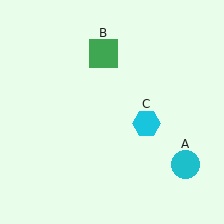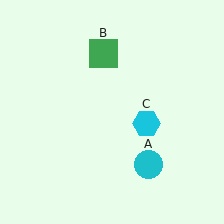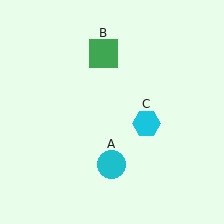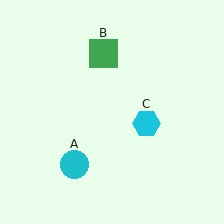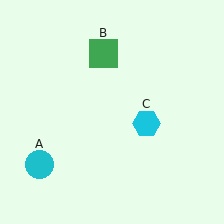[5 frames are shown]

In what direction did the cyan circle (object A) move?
The cyan circle (object A) moved left.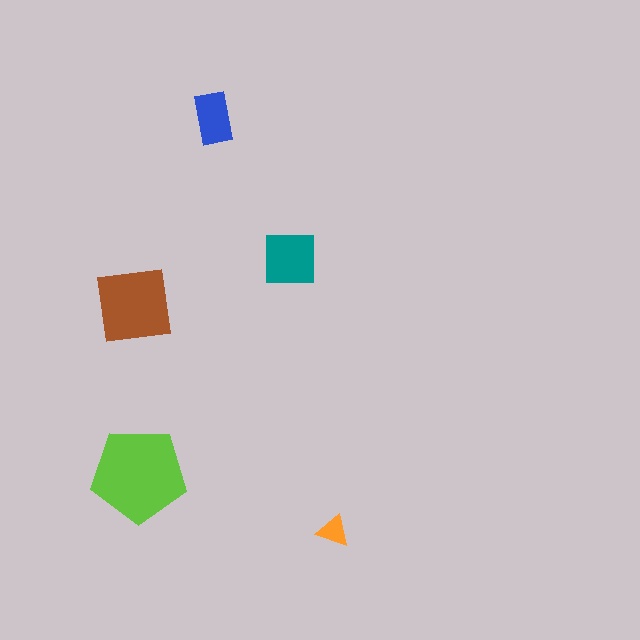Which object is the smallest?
The orange triangle.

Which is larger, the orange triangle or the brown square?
The brown square.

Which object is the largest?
The lime pentagon.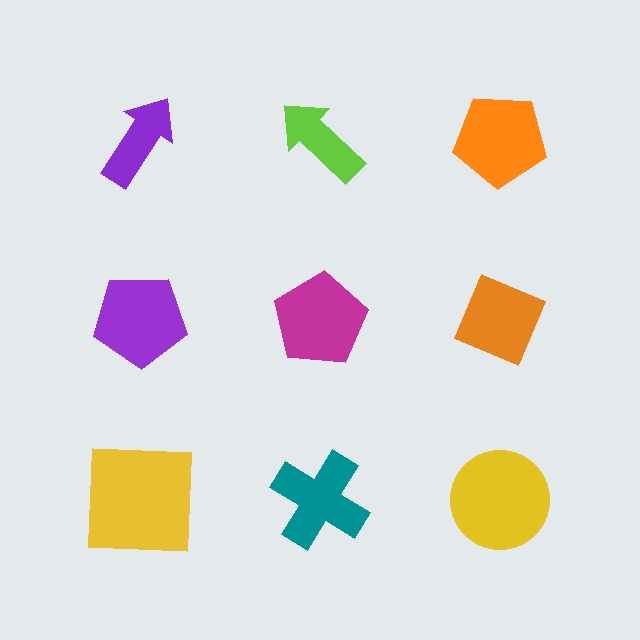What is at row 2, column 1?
A purple pentagon.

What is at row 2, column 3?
An orange diamond.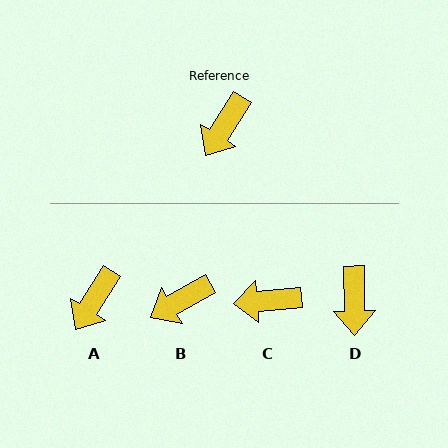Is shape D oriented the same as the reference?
No, it is off by about 33 degrees.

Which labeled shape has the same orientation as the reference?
A.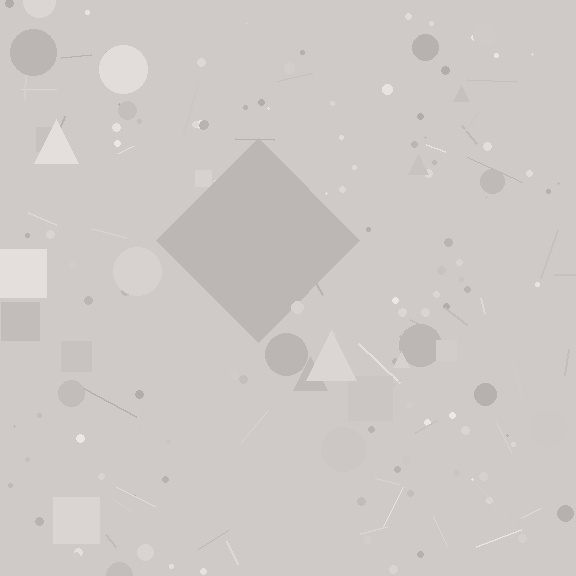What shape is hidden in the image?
A diamond is hidden in the image.